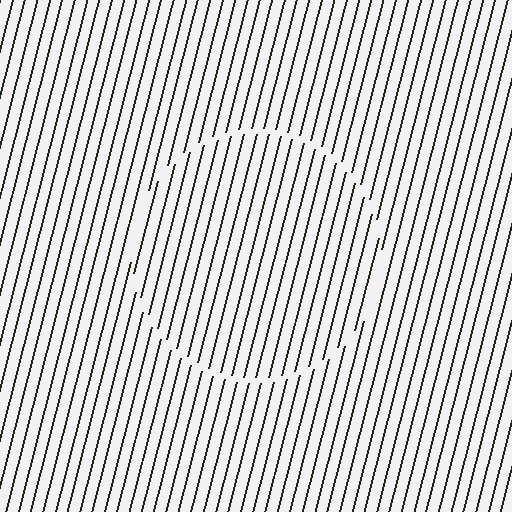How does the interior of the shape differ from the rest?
The interior of the shape contains the same grating, shifted by half a period — the contour is defined by the phase discontinuity where line-ends from the inner and outer gratings abut.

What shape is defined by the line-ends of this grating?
An illusory circle. The interior of the shape contains the same grating, shifted by half a period — the contour is defined by the phase discontinuity where line-ends from the inner and outer gratings abut.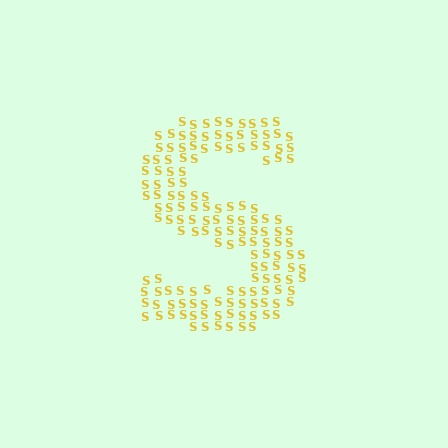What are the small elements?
The small elements are letter S's.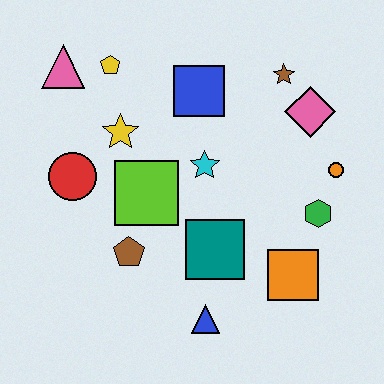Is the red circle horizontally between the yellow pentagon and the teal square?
No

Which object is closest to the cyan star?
The lime square is closest to the cyan star.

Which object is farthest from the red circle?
The orange circle is farthest from the red circle.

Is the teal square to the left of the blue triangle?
No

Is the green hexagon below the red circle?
Yes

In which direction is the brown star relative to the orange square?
The brown star is above the orange square.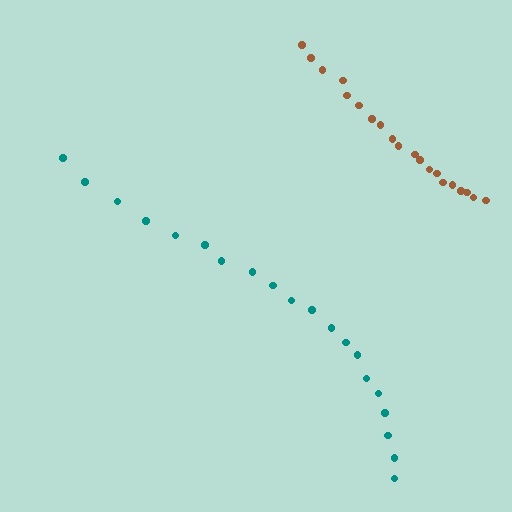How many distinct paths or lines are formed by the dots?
There are 2 distinct paths.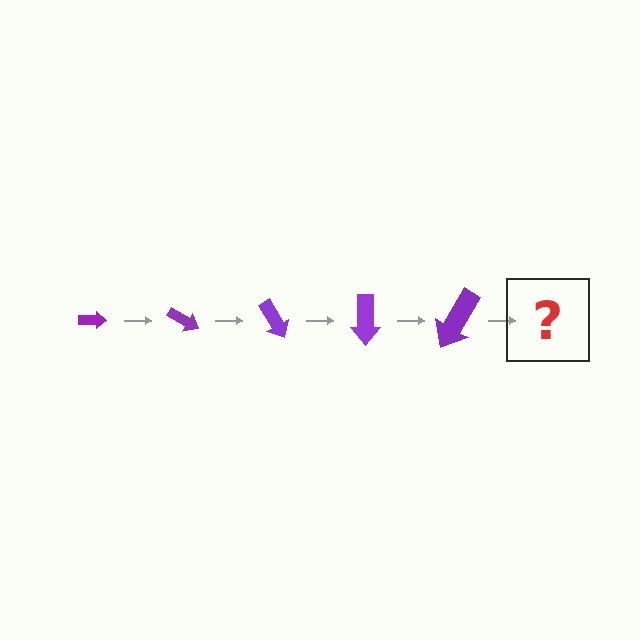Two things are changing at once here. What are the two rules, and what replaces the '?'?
The two rules are that the arrow grows larger each step and it rotates 30 degrees each step. The '?' should be an arrow, larger than the previous one and rotated 150 degrees from the start.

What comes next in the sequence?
The next element should be an arrow, larger than the previous one and rotated 150 degrees from the start.